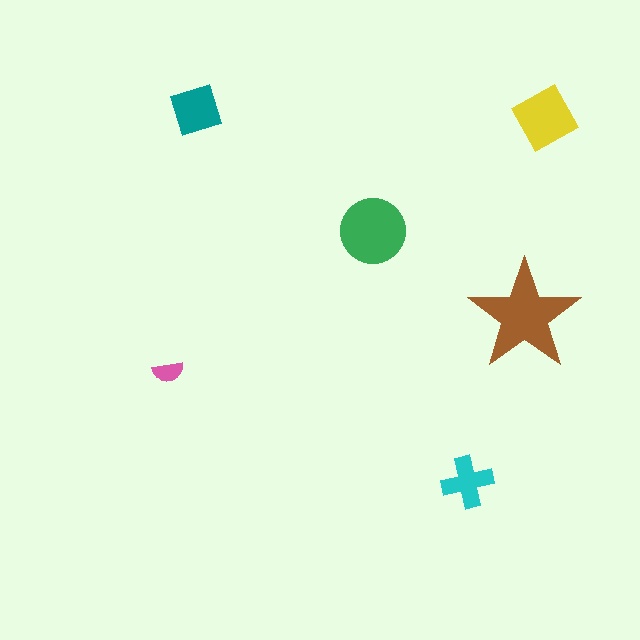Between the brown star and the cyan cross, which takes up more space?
The brown star.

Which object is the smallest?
The pink semicircle.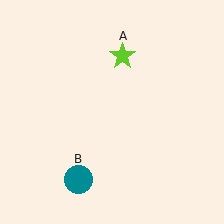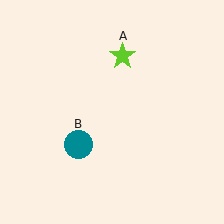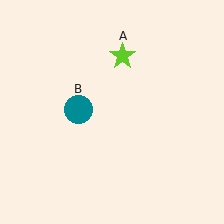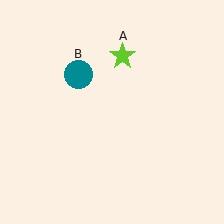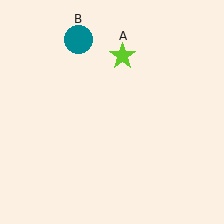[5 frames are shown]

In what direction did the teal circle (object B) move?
The teal circle (object B) moved up.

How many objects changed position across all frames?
1 object changed position: teal circle (object B).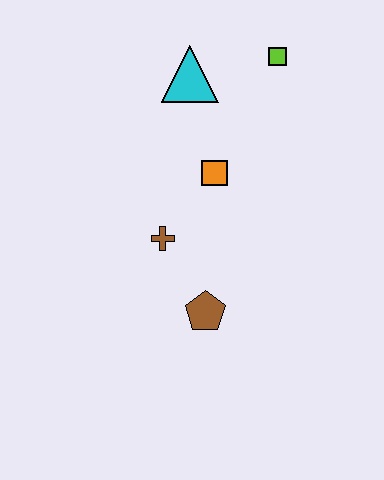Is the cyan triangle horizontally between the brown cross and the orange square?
Yes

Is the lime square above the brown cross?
Yes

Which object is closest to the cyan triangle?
The lime square is closest to the cyan triangle.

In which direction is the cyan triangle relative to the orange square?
The cyan triangle is above the orange square.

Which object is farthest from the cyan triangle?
The brown pentagon is farthest from the cyan triangle.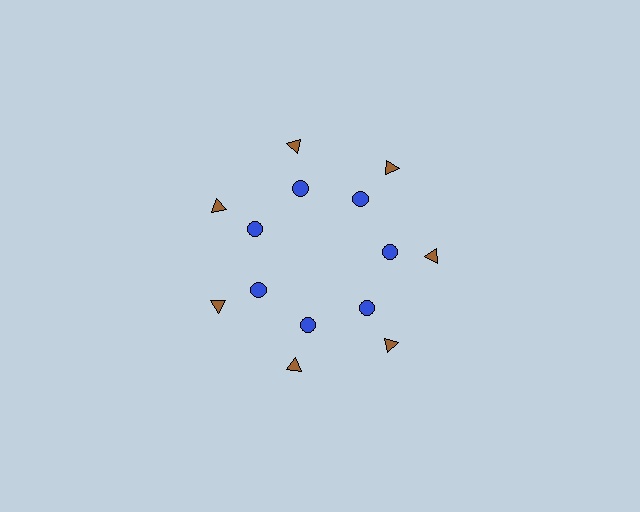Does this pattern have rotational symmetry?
Yes, this pattern has 7-fold rotational symmetry. It looks the same after rotating 51 degrees around the center.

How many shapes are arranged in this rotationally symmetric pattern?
There are 14 shapes, arranged in 7 groups of 2.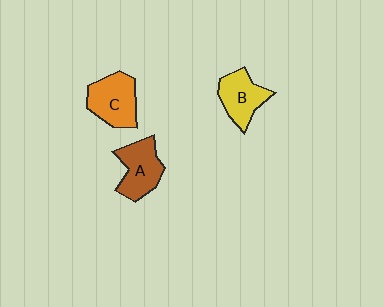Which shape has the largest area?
Shape C (orange).